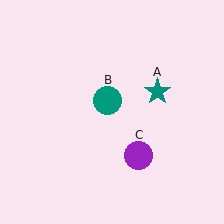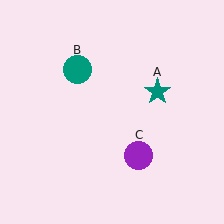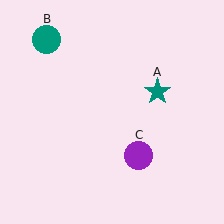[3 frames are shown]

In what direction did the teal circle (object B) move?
The teal circle (object B) moved up and to the left.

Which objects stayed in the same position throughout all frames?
Teal star (object A) and purple circle (object C) remained stationary.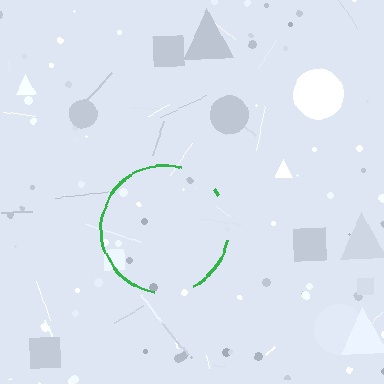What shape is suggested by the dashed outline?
The dashed outline suggests a circle.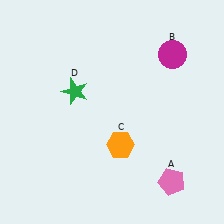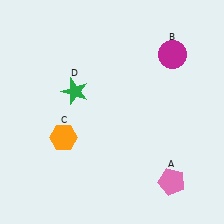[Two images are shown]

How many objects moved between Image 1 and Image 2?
1 object moved between the two images.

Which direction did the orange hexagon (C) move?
The orange hexagon (C) moved left.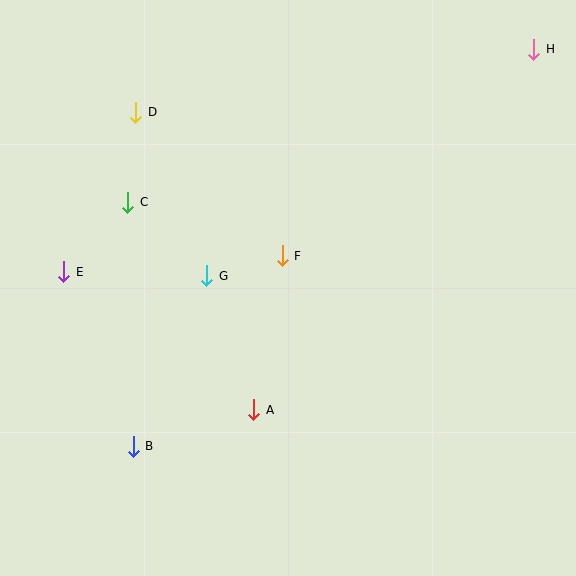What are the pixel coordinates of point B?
Point B is at (133, 446).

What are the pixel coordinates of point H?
Point H is at (534, 49).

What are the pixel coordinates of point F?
Point F is at (282, 256).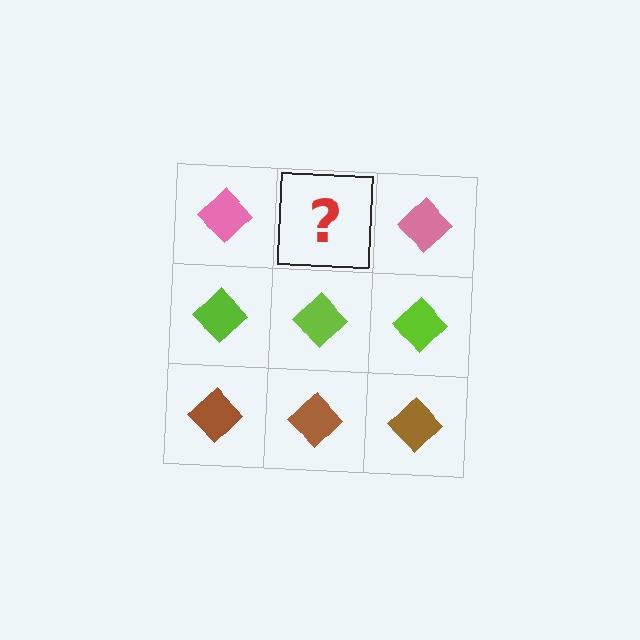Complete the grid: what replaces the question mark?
The question mark should be replaced with a pink diamond.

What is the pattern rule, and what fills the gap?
The rule is that each row has a consistent color. The gap should be filled with a pink diamond.